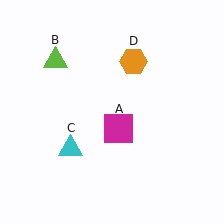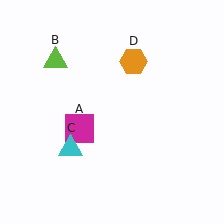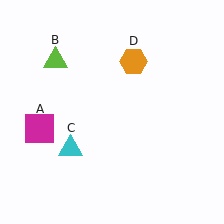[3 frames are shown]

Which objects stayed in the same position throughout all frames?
Lime triangle (object B) and cyan triangle (object C) and orange hexagon (object D) remained stationary.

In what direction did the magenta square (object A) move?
The magenta square (object A) moved left.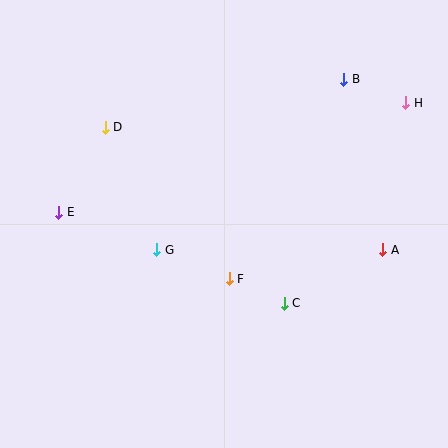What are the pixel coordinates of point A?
Point A is at (383, 250).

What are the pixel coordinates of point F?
Point F is at (229, 279).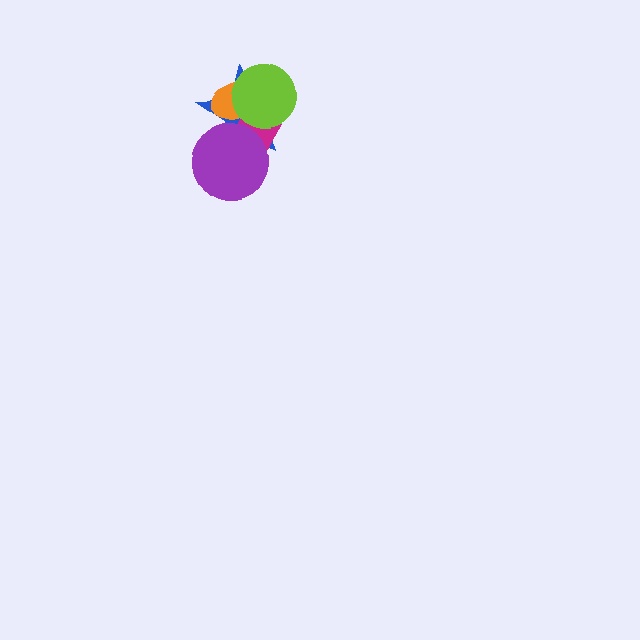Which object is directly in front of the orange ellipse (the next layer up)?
The magenta diamond is directly in front of the orange ellipse.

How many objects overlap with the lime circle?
3 objects overlap with the lime circle.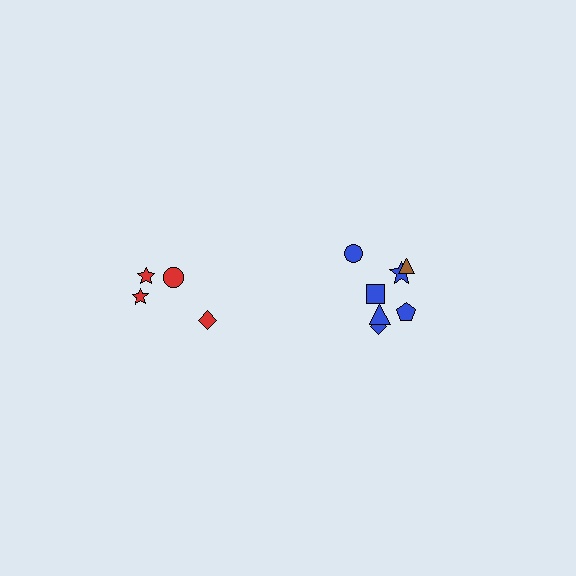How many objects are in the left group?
There are 4 objects.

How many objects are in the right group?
There are 7 objects.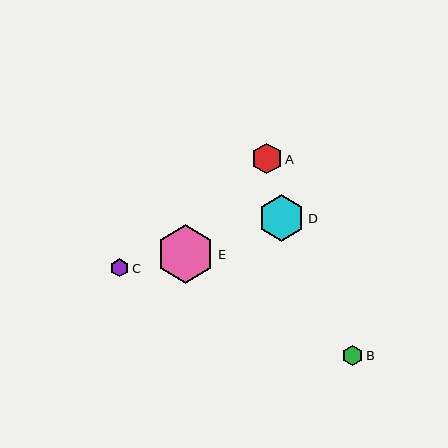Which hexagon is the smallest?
Hexagon C is the smallest with a size of approximately 18 pixels.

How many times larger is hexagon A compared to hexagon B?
Hexagon A is approximately 1.5 times the size of hexagon B.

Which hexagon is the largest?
Hexagon E is the largest with a size of approximately 59 pixels.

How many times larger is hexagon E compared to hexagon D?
Hexagon E is approximately 1.3 times the size of hexagon D.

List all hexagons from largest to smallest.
From largest to smallest: E, D, A, B, C.